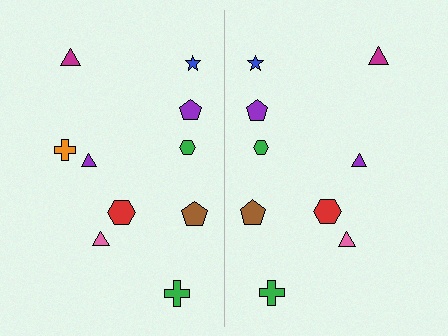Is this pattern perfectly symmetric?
No, the pattern is not perfectly symmetric. A orange cross is missing from the right side.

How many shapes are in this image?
There are 19 shapes in this image.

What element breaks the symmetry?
A orange cross is missing from the right side.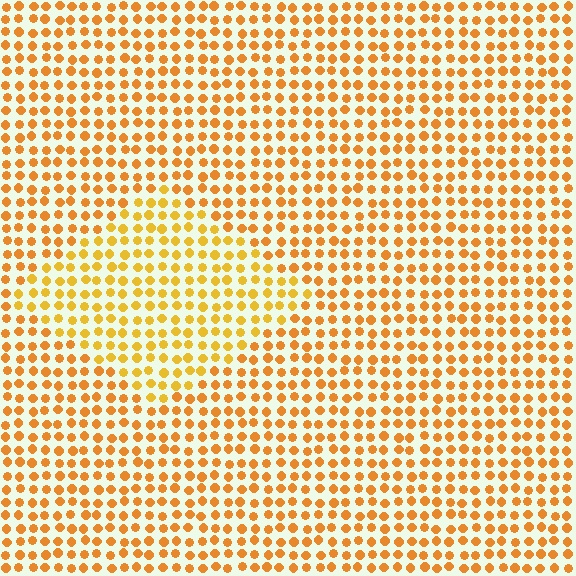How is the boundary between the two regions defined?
The boundary is defined purely by a slight shift in hue (about 17 degrees). Spacing, size, and orientation are identical on both sides.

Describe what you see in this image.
The image is filled with small orange elements in a uniform arrangement. A diamond-shaped region is visible where the elements are tinted to a slightly different hue, forming a subtle color boundary.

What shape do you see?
I see a diamond.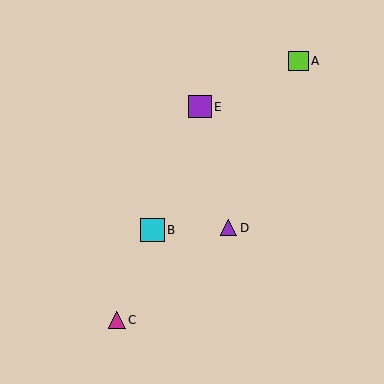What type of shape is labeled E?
Shape E is a purple square.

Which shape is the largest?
The cyan square (labeled B) is the largest.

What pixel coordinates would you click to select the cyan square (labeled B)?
Click at (153, 230) to select the cyan square B.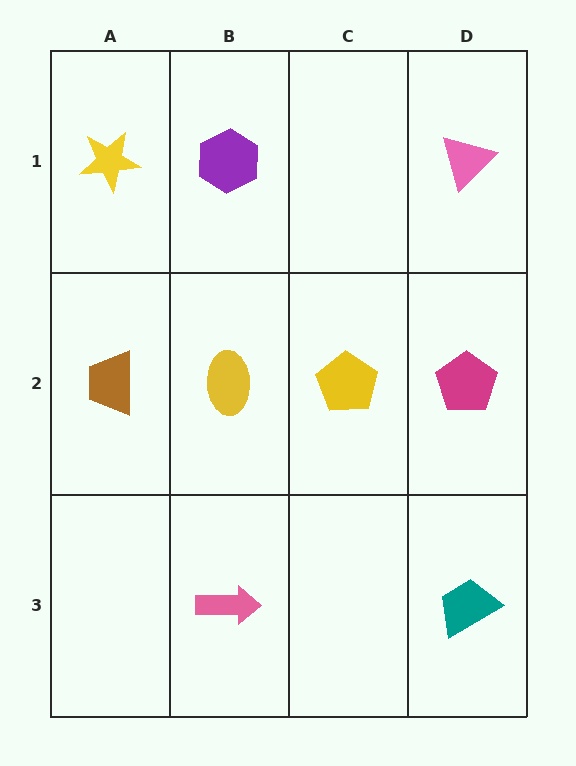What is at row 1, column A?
A yellow star.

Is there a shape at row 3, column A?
No, that cell is empty.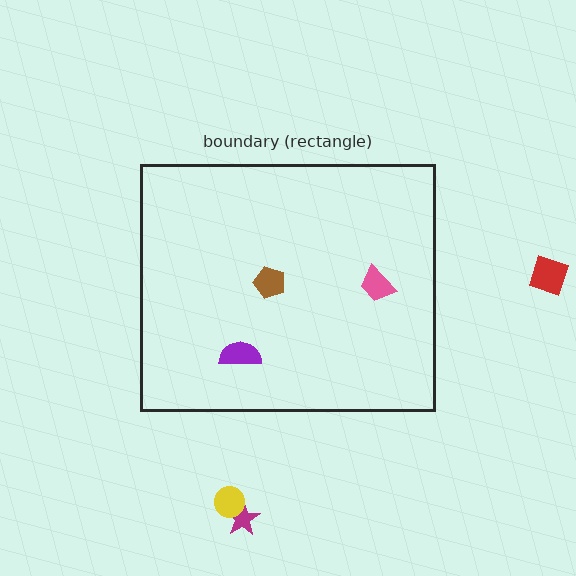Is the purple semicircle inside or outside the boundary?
Inside.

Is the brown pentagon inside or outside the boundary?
Inside.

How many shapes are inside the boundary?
3 inside, 3 outside.